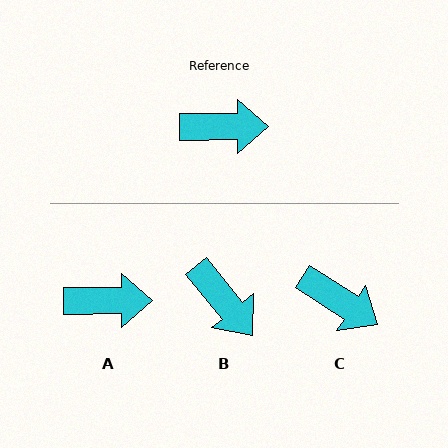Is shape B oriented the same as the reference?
No, it is off by about 51 degrees.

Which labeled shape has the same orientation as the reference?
A.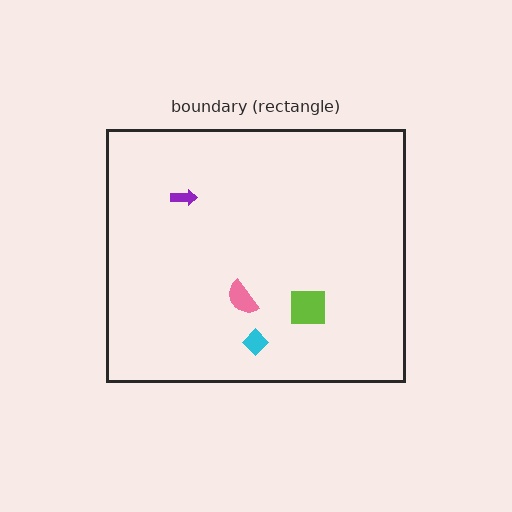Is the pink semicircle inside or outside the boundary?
Inside.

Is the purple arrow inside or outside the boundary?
Inside.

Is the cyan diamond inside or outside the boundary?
Inside.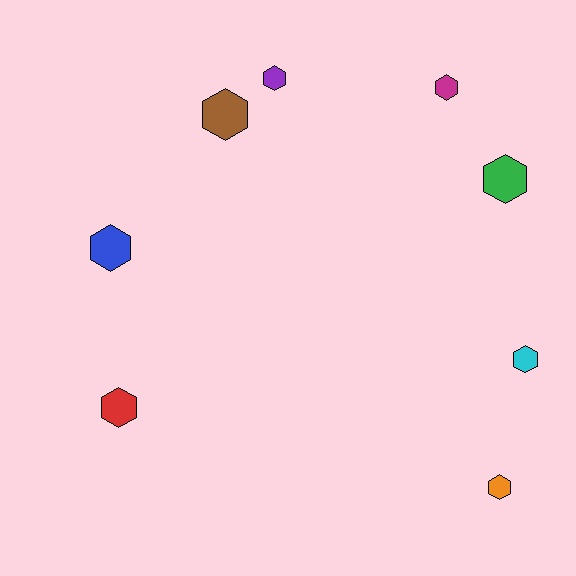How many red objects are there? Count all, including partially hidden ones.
There is 1 red object.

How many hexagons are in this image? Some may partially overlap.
There are 8 hexagons.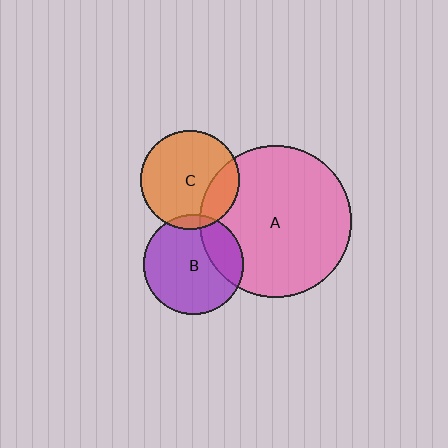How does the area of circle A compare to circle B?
Approximately 2.3 times.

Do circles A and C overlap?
Yes.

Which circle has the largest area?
Circle A (pink).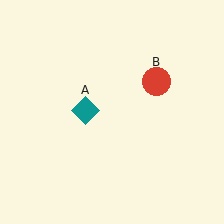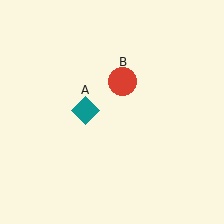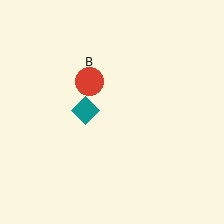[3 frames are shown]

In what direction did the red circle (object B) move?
The red circle (object B) moved left.